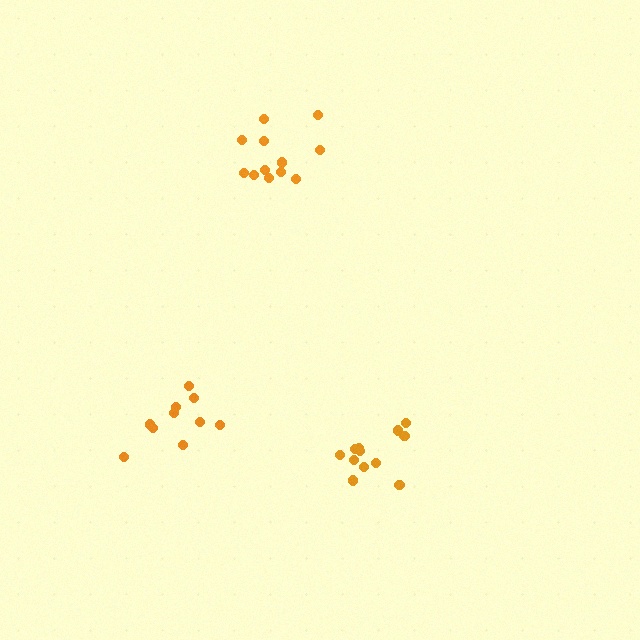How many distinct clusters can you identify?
There are 3 distinct clusters.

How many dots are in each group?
Group 1: 10 dots, Group 2: 12 dots, Group 3: 12 dots (34 total).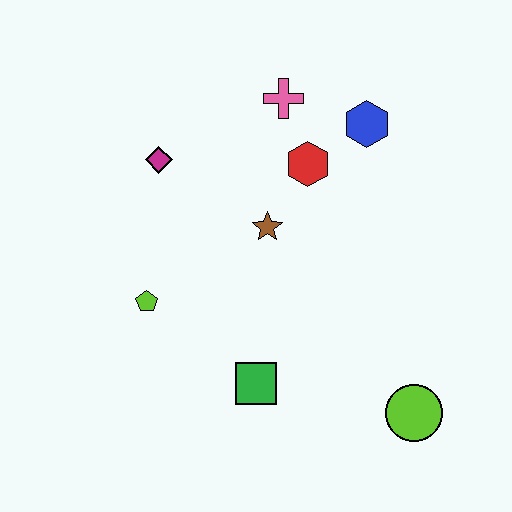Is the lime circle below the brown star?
Yes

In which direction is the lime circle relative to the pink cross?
The lime circle is below the pink cross.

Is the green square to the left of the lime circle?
Yes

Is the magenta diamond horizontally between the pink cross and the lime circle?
No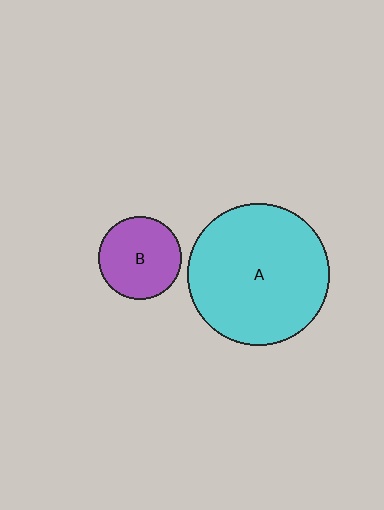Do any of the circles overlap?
No, none of the circles overlap.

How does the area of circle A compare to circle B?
Approximately 3.0 times.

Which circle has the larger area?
Circle A (cyan).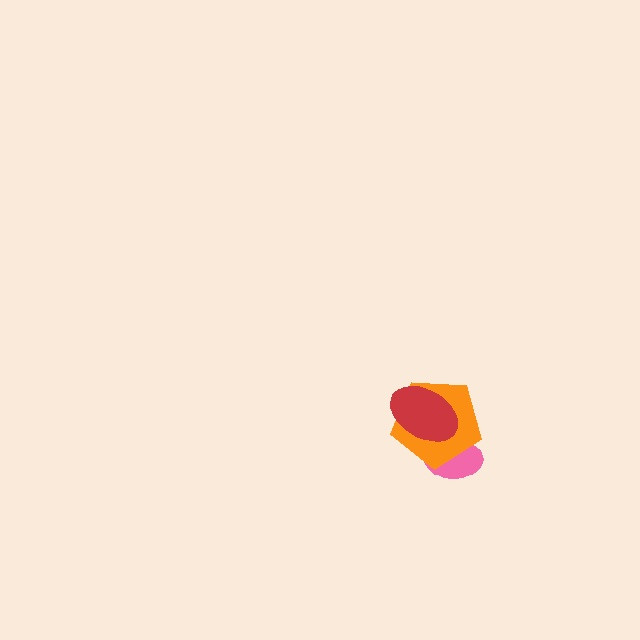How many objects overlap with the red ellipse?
2 objects overlap with the red ellipse.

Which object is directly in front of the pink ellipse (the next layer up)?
The orange pentagon is directly in front of the pink ellipse.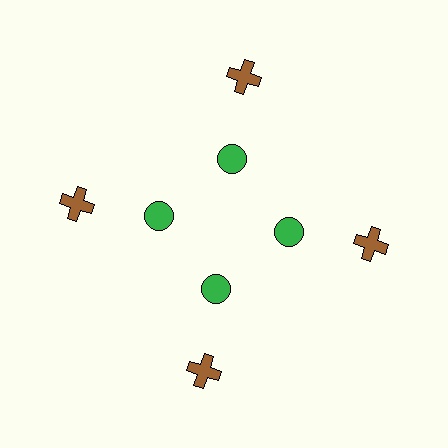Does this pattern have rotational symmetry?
Yes, this pattern has 4-fold rotational symmetry. It looks the same after rotating 90 degrees around the center.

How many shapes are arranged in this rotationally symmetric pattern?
There are 8 shapes, arranged in 4 groups of 2.